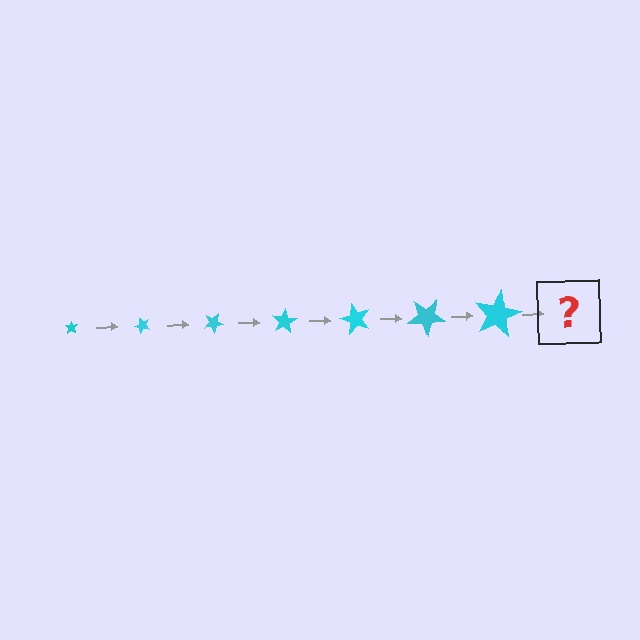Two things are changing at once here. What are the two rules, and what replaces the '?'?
The two rules are that the star grows larger each step and it rotates 50 degrees each step. The '?' should be a star, larger than the previous one and rotated 350 degrees from the start.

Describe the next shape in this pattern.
It should be a star, larger than the previous one and rotated 350 degrees from the start.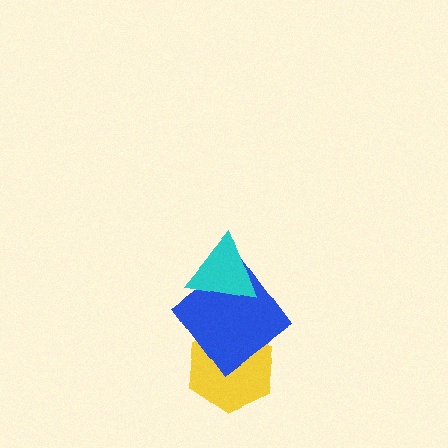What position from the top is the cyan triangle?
The cyan triangle is 1st from the top.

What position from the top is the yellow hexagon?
The yellow hexagon is 3rd from the top.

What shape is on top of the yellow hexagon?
The blue diamond is on top of the yellow hexagon.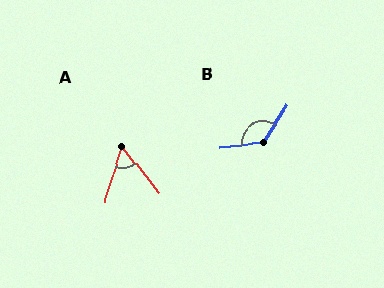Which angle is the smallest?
A, at approximately 55 degrees.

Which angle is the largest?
B, at approximately 130 degrees.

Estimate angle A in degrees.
Approximately 55 degrees.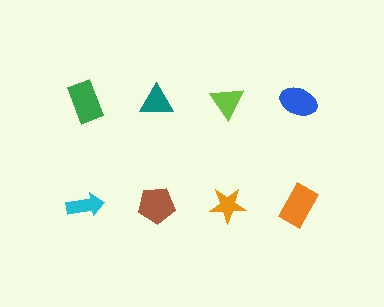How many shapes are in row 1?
4 shapes.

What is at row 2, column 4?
An orange rectangle.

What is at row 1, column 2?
A teal triangle.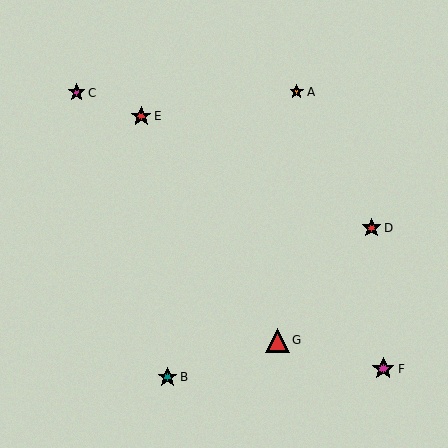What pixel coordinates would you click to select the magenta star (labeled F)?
Click at (383, 369) to select the magenta star F.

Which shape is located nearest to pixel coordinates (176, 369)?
The teal star (labeled B) at (167, 377) is nearest to that location.